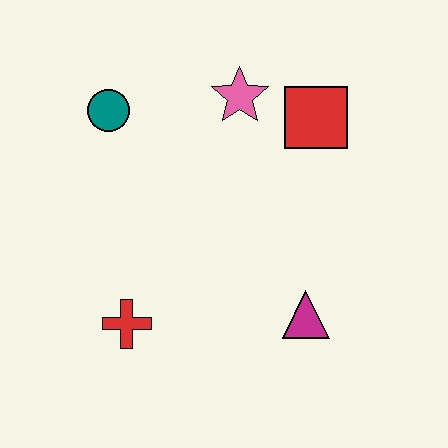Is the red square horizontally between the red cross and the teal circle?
No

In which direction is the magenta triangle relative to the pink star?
The magenta triangle is below the pink star.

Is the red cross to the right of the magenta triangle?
No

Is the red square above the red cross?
Yes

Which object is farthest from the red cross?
The red square is farthest from the red cross.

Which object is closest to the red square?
The pink star is closest to the red square.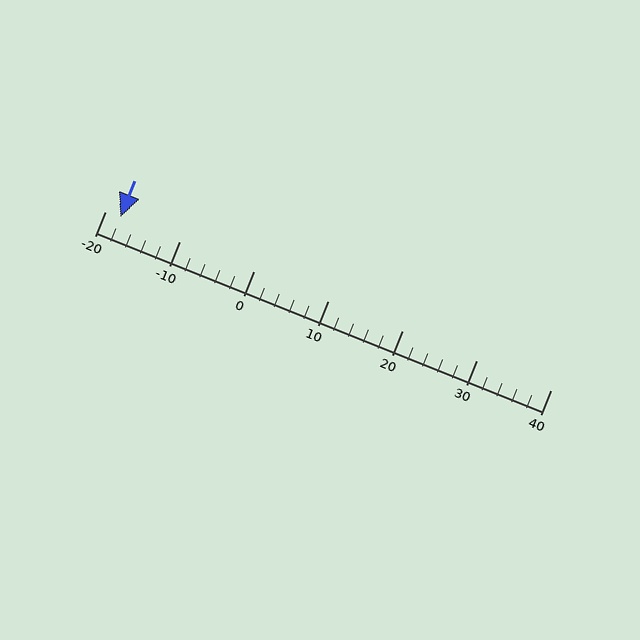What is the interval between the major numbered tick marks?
The major tick marks are spaced 10 units apart.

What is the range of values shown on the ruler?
The ruler shows values from -20 to 40.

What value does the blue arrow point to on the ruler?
The blue arrow points to approximately -18.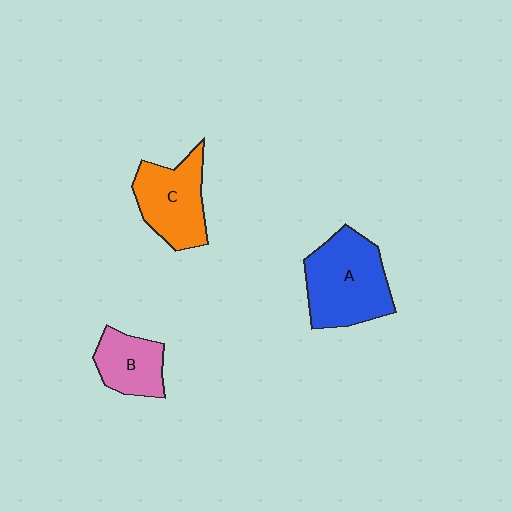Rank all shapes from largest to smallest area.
From largest to smallest: A (blue), C (orange), B (pink).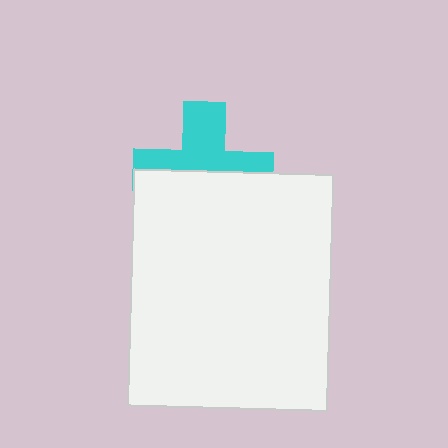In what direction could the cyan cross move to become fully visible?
The cyan cross could move up. That would shift it out from behind the white rectangle entirely.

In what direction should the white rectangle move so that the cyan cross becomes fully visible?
The white rectangle should move down. That is the shortest direction to clear the overlap and leave the cyan cross fully visible.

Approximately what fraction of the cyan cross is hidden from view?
Roughly 51% of the cyan cross is hidden behind the white rectangle.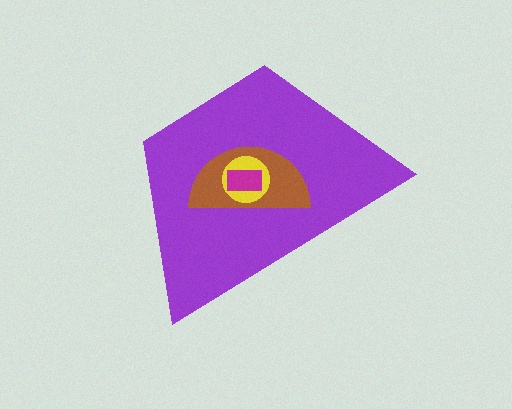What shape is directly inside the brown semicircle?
The yellow circle.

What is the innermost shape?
The magenta rectangle.